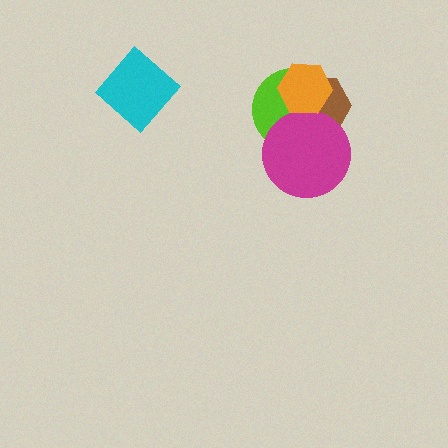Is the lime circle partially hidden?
Yes, it is partially covered by another shape.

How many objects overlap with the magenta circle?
2 objects overlap with the magenta circle.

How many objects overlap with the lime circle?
3 objects overlap with the lime circle.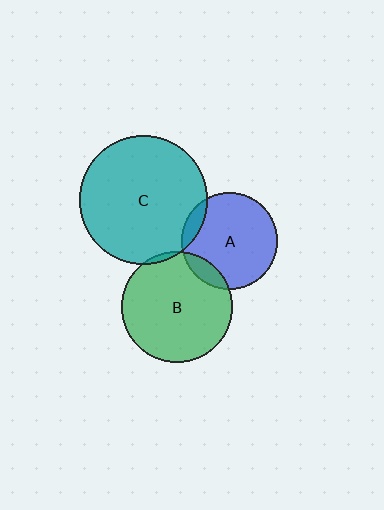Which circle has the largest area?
Circle C (teal).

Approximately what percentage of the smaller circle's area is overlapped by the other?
Approximately 5%.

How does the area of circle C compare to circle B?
Approximately 1.4 times.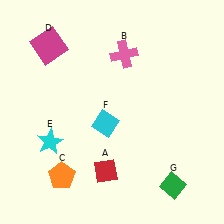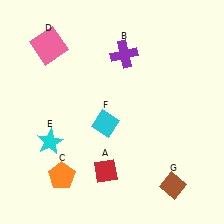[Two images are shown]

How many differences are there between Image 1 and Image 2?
There are 3 differences between the two images.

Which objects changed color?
B changed from pink to purple. D changed from magenta to pink. G changed from green to brown.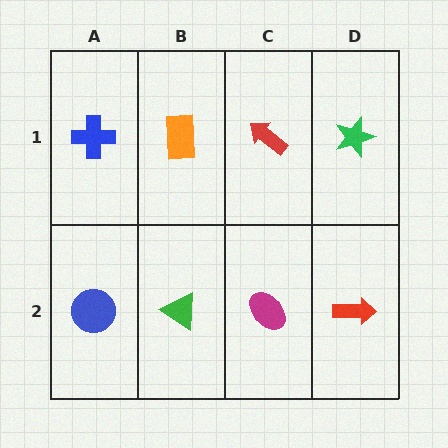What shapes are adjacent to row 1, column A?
A blue circle (row 2, column A), an orange rectangle (row 1, column B).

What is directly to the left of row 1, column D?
A red arrow.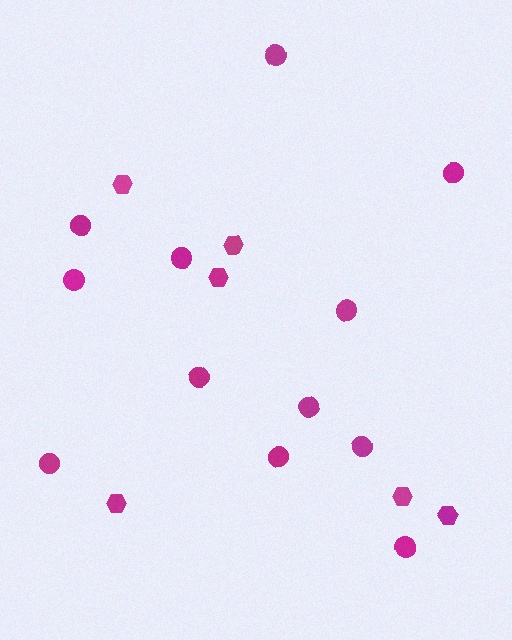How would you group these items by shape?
There are 2 groups: one group of circles (12) and one group of hexagons (6).